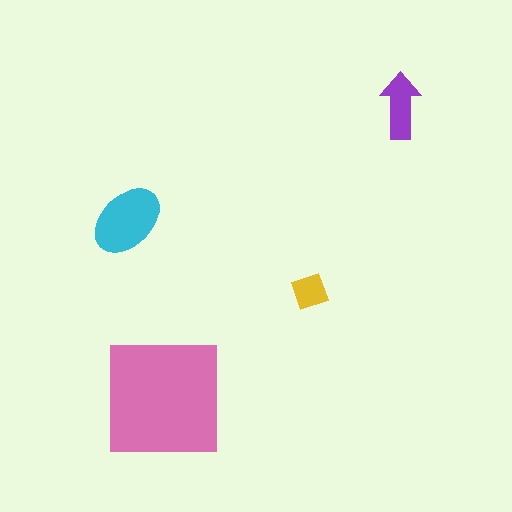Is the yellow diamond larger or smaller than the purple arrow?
Smaller.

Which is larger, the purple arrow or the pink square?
The pink square.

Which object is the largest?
The pink square.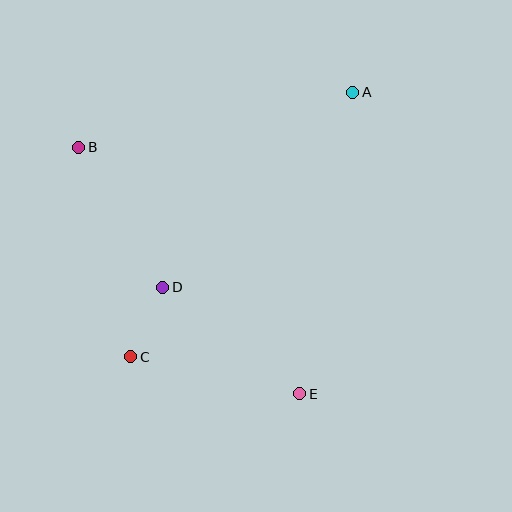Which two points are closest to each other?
Points C and D are closest to each other.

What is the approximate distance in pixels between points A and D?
The distance between A and D is approximately 272 pixels.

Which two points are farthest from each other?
Points A and C are farthest from each other.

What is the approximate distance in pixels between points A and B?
The distance between A and B is approximately 280 pixels.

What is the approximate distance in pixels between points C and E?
The distance between C and E is approximately 173 pixels.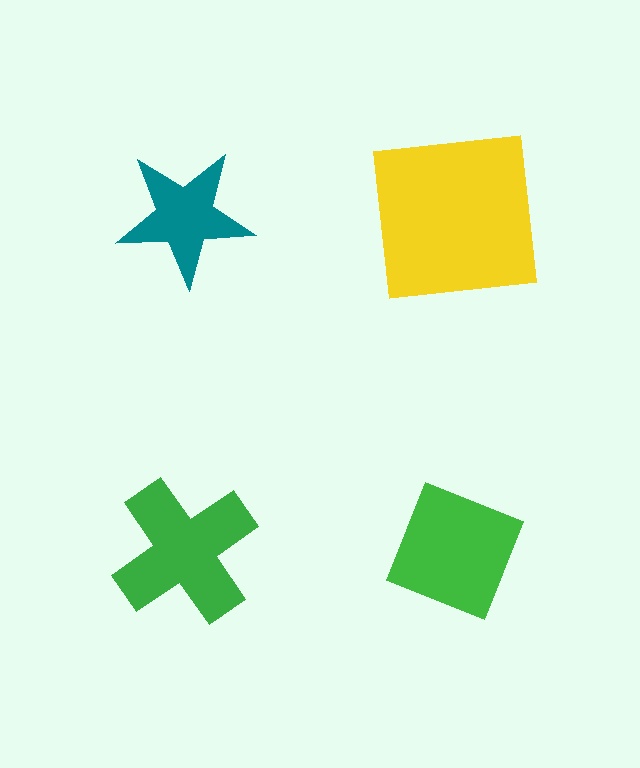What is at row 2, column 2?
A green diamond.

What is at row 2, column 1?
A green cross.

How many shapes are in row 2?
2 shapes.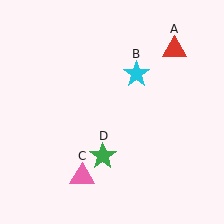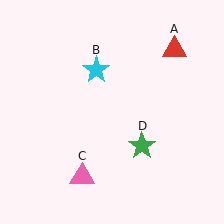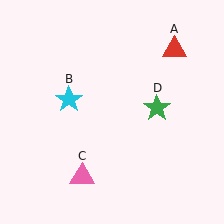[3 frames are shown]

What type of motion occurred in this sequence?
The cyan star (object B), green star (object D) rotated counterclockwise around the center of the scene.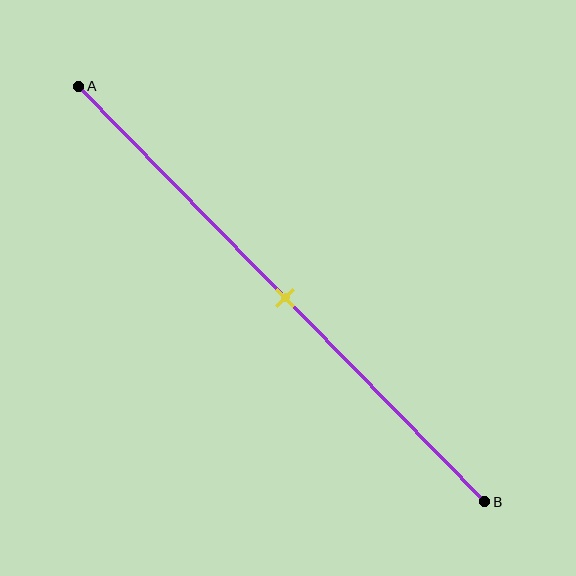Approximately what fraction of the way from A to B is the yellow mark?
The yellow mark is approximately 50% of the way from A to B.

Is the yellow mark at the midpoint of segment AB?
Yes, the mark is approximately at the midpoint.